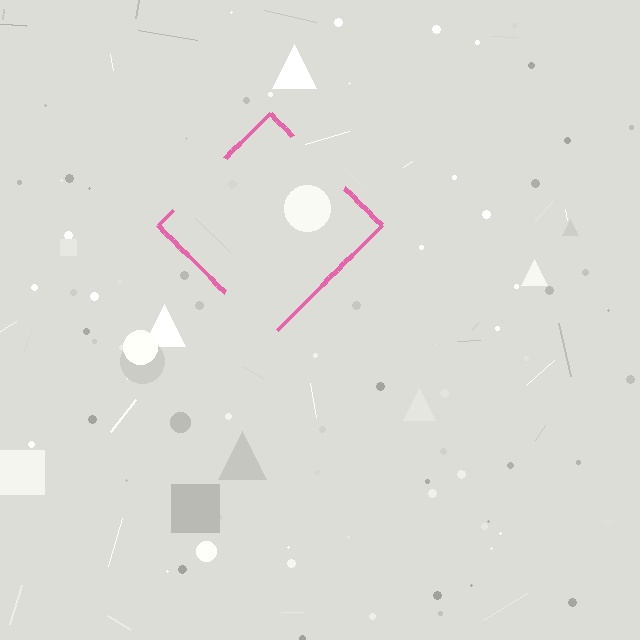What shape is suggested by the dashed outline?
The dashed outline suggests a diamond.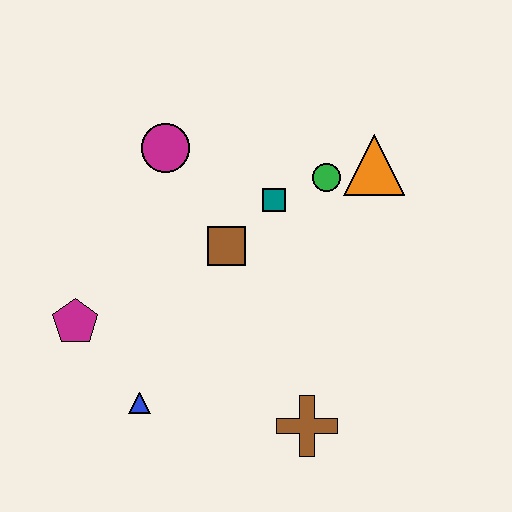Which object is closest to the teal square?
The green circle is closest to the teal square.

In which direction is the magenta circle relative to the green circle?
The magenta circle is to the left of the green circle.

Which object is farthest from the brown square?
The brown cross is farthest from the brown square.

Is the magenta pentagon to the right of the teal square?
No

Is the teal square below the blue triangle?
No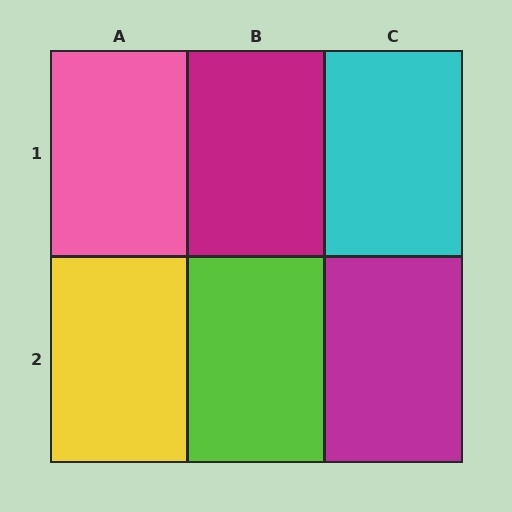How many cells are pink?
1 cell is pink.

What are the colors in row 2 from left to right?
Yellow, lime, magenta.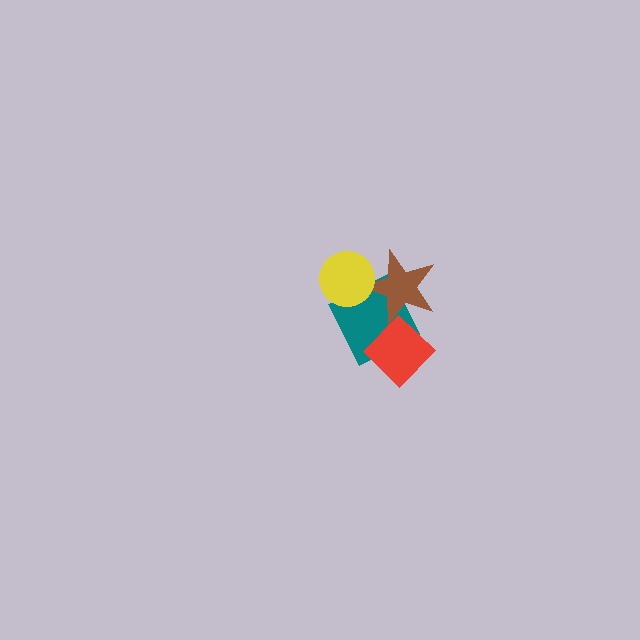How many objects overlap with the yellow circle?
2 objects overlap with the yellow circle.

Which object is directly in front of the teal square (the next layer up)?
The brown star is directly in front of the teal square.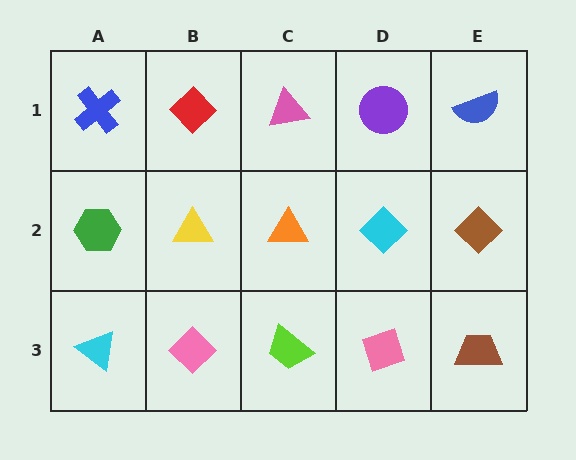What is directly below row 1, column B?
A yellow triangle.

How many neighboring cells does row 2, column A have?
3.